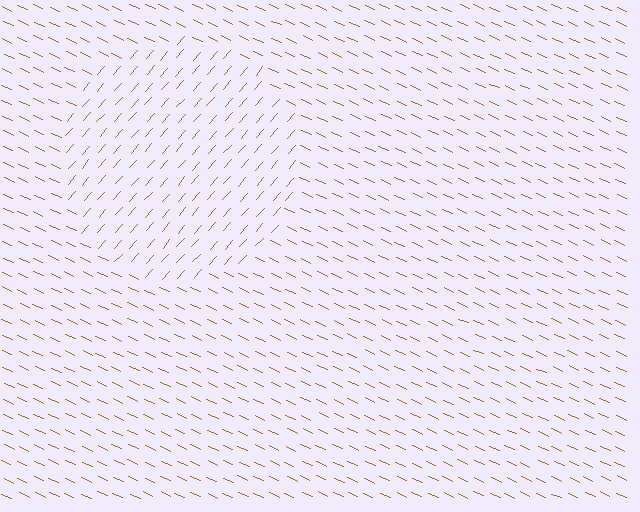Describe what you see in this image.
The image is filled with small brown line segments. A circle region in the image has lines oriented differently from the surrounding lines, creating a visible texture boundary.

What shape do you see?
I see a circle.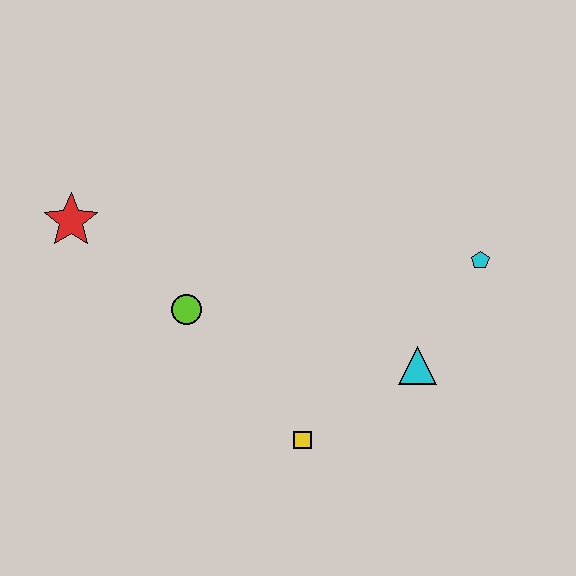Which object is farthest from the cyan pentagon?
The red star is farthest from the cyan pentagon.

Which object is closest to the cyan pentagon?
The cyan triangle is closest to the cyan pentagon.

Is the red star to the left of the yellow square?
Yes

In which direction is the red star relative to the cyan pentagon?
The red star is to the left of the cyan pentagon.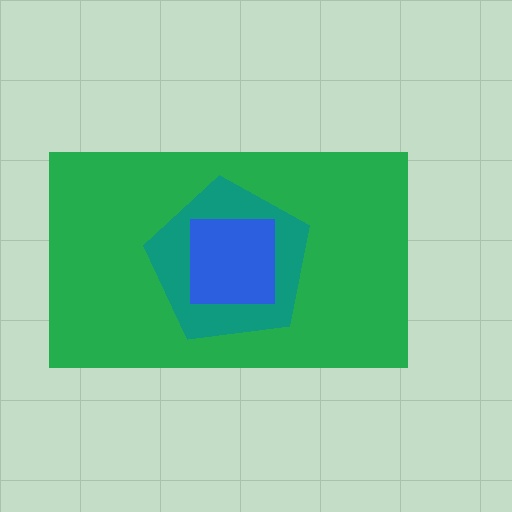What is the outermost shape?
The green rectangle.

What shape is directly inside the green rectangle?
The teal pentagon.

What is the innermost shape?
The blue square.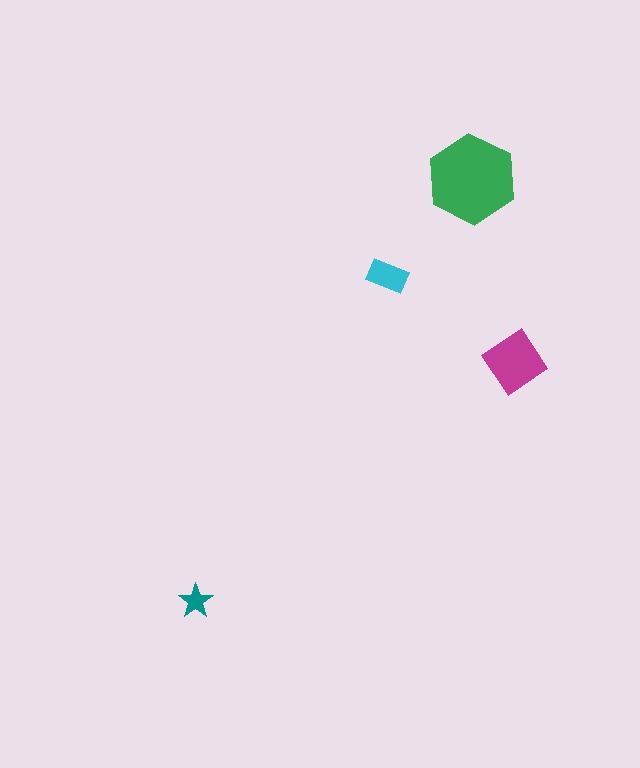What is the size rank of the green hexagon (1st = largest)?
1st.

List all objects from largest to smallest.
The green hexagon, the magenta diamond, the cyan rectangle, the teal star.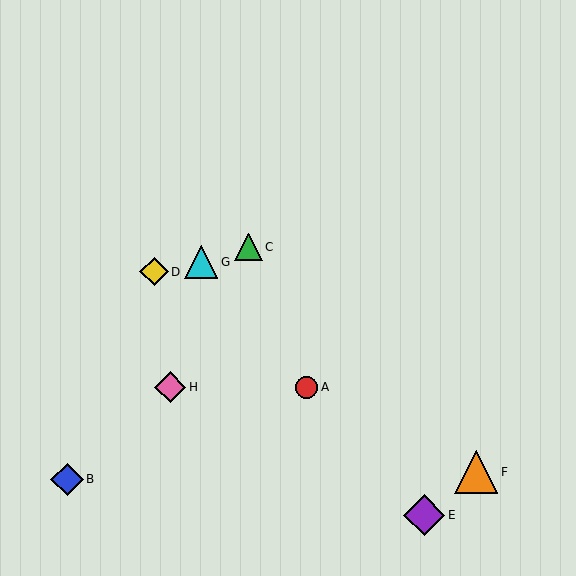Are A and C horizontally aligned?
No, A is at y≈387 and C is at y≈247.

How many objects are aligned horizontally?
2 objects (A, H) are aligned horizontally.